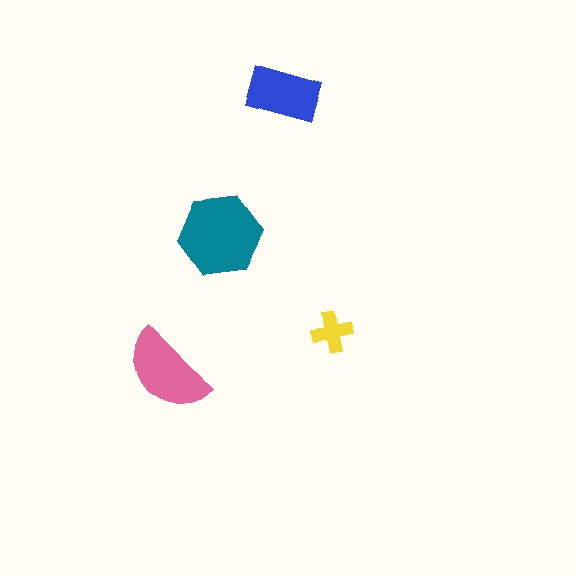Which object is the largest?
The teal hexagon.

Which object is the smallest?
The yellow cross.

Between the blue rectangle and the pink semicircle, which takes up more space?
The pink semicircle.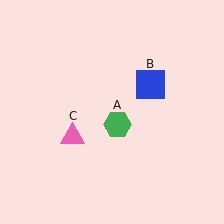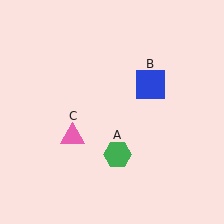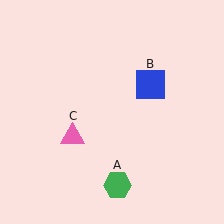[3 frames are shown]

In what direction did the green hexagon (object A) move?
The green hexagon (object A) moved down.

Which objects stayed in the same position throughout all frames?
Blue square (object B) and pink triangle (object C) remained stationary.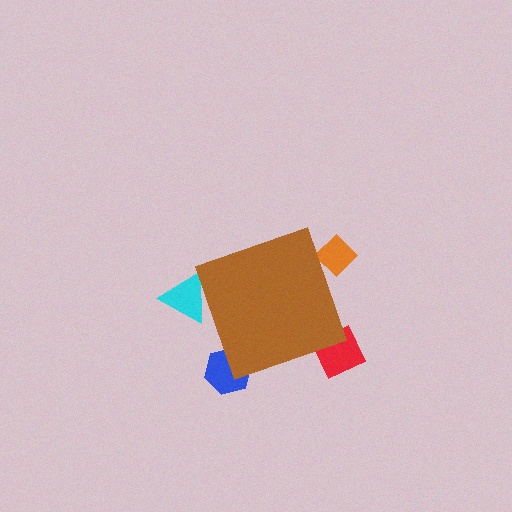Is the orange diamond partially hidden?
Yes, the orange diamond is partially hidden behind the brown diamond.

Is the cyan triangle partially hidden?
Yes, the cyan triangle is partially hidden behind the brown diamond.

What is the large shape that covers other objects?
A brown diamond.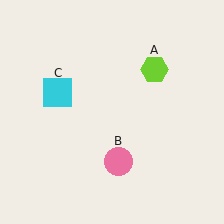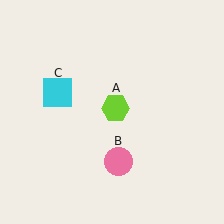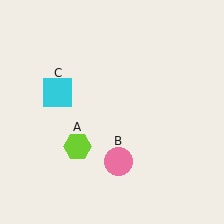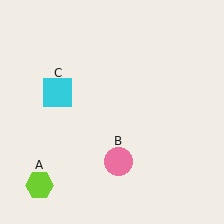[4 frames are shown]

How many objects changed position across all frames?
1 object changed position: lime hexagon (object A).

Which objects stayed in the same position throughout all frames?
Pink circle (object B) and cyan square (object C) remained stationary.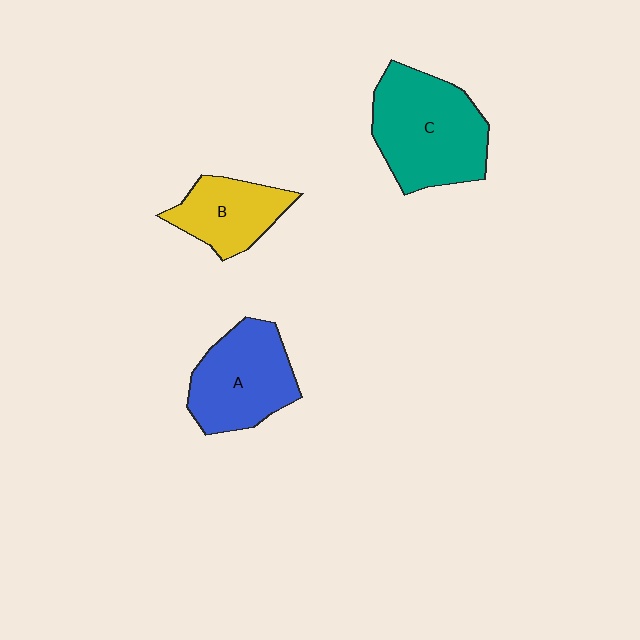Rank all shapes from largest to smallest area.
From largest to smallest: C (teal), A (blue), B (yellow).